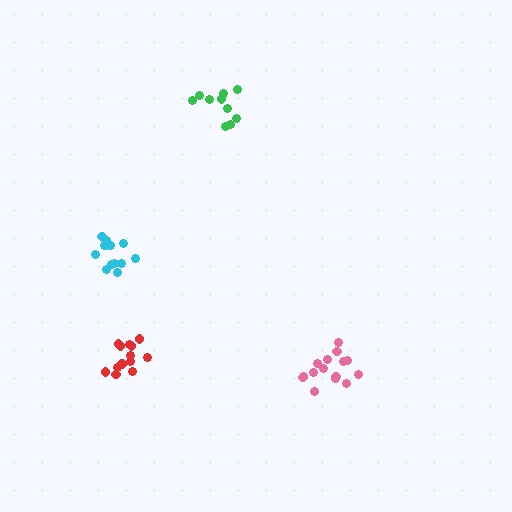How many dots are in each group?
Group 1: 15 dots, Group 2: 10 dots, Group 3: 13 dots, Group 4: 13 dots (51 total).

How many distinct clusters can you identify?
There are 4 distinct clusters.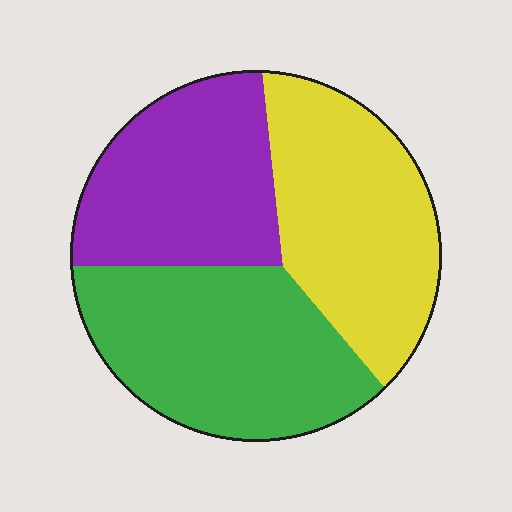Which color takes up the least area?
Purple, at roughly 30%.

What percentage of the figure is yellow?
Yellow takes up about one third (1/3) of the figure.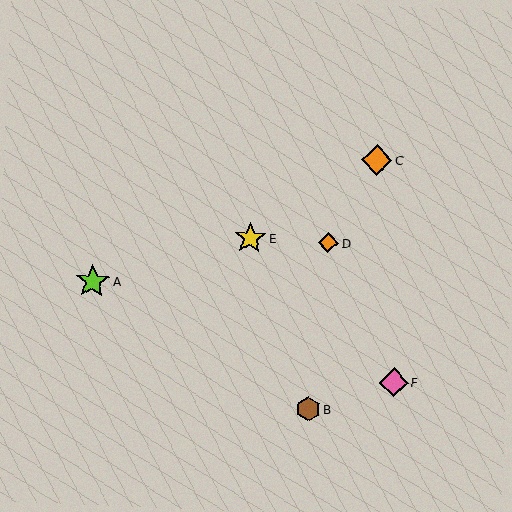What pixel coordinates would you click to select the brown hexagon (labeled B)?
Click at (308, 409) to select the brown hexagon B.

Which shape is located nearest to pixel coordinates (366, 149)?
The orange diamond (labeled C) at (377, 160) is nearest to that location.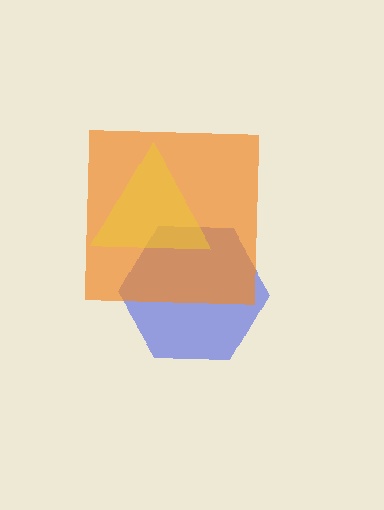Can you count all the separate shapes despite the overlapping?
Yes, there are 3 separate shapes.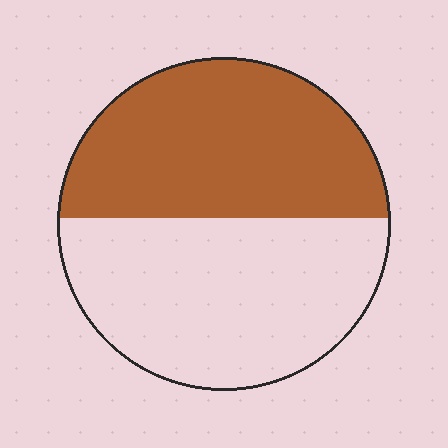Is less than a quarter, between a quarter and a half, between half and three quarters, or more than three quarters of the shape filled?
Between a quarter and a half.